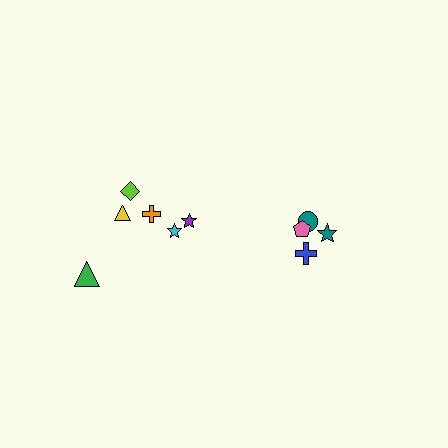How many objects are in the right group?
There are 4 objects.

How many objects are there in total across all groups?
There are 10 objects.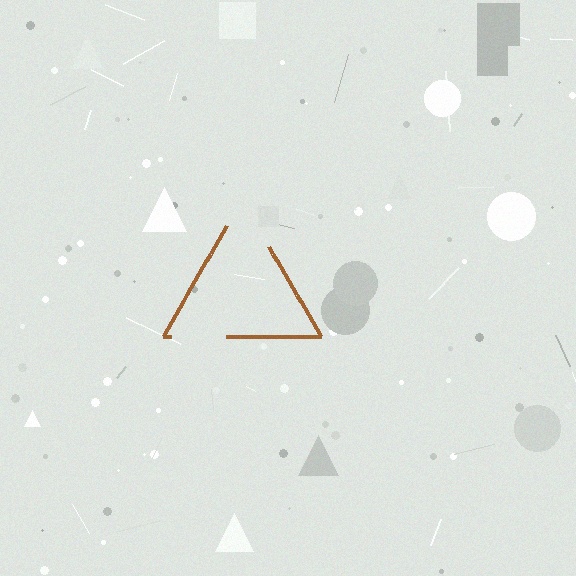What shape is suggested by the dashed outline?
The dashed outline suggests a triangle.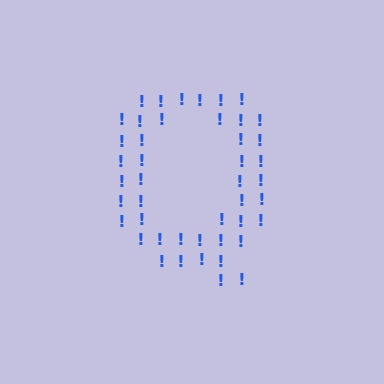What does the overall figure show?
The overall figure shows the letter Q.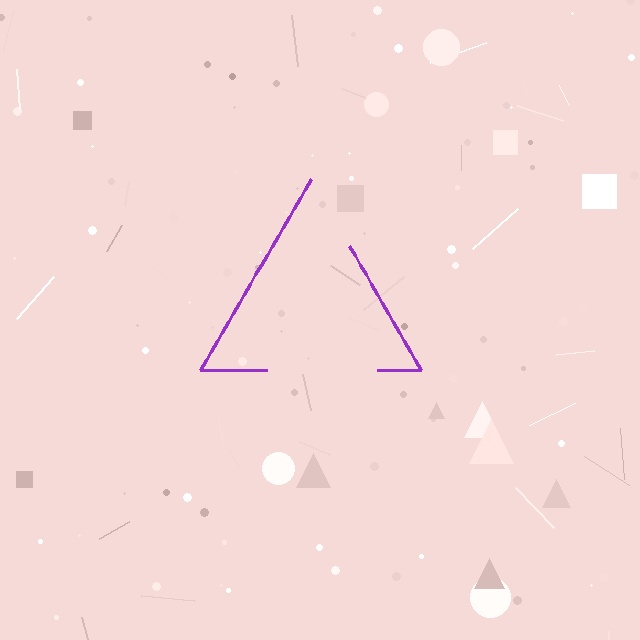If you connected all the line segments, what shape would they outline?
They would outline a triangle.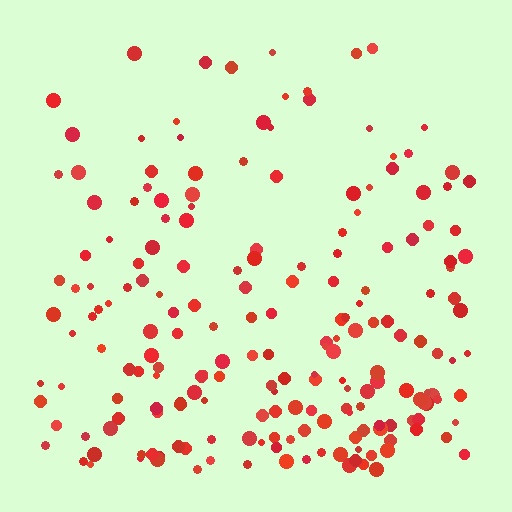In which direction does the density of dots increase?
From top to bottom, with the bottom side densest.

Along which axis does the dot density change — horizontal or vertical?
Vertical.